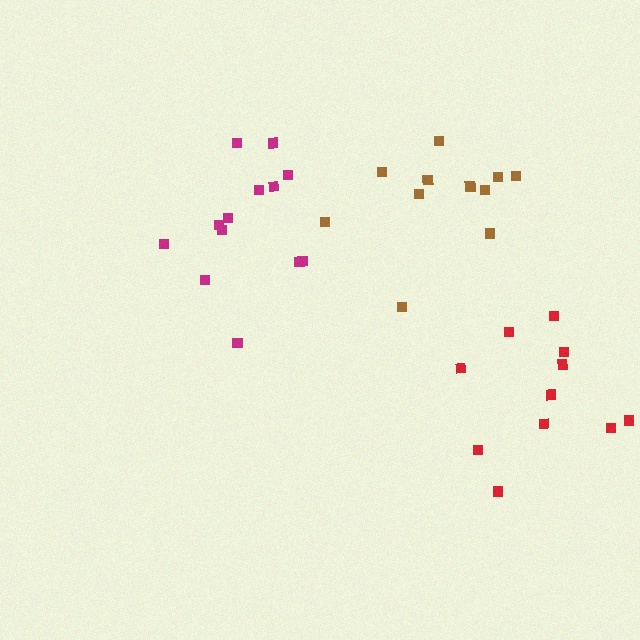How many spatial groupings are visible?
There are 3 spatial groupings.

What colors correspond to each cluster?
The clusters are colored: brown, red, magenta.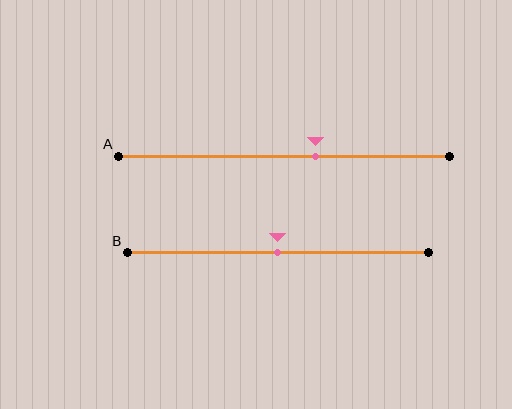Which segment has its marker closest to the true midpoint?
Segment B has its marker closest to the true midpoint.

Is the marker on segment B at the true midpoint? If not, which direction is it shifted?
Yes, the marker on segment B is at the true midpoint.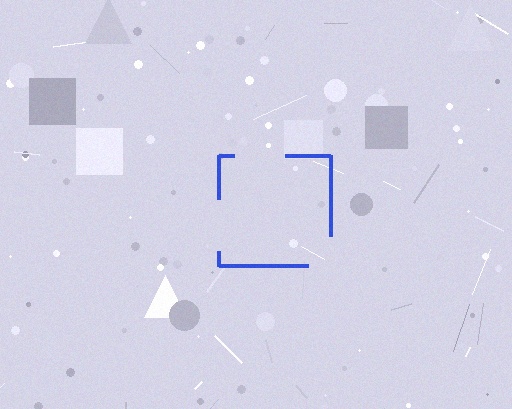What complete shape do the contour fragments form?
The contour fragments form a square.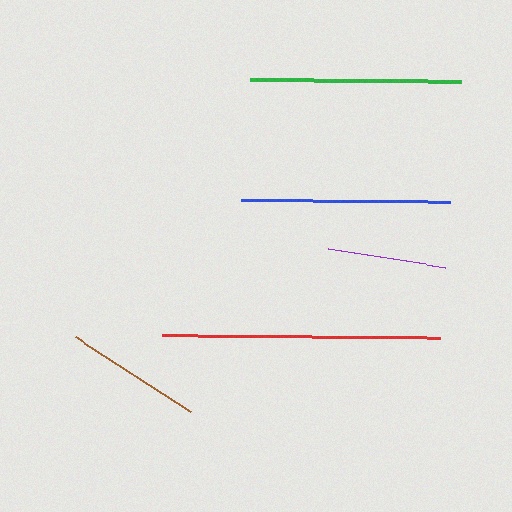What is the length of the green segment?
The green segment is approximately 211 pixels long.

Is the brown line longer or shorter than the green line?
The green line is longer than the brown line.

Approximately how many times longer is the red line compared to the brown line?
The red line is approximately 2.0 times the length of the brown line.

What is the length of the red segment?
The red segment is approximately 278 pixels long.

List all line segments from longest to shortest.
From longest to shortest: red, green, blue, brown, purple.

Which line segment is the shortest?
The purple line is the shortest at approximately 119 pixels.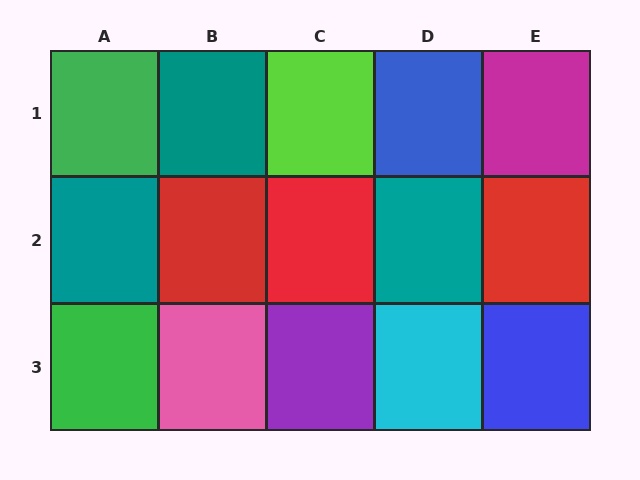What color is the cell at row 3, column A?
Green.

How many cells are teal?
3 cells are teal.